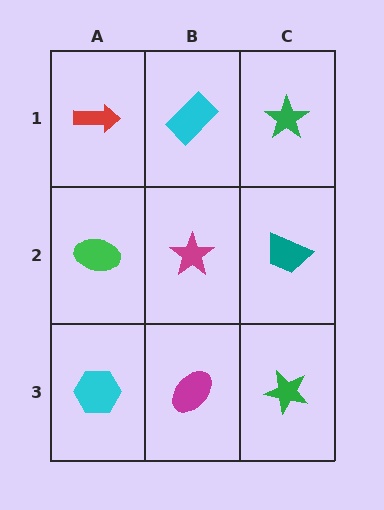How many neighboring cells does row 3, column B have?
3.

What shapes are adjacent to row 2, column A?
A red arrow (row 1, column A), a cyan hexagon (row 3, column A), a magenta star (row 2, column B).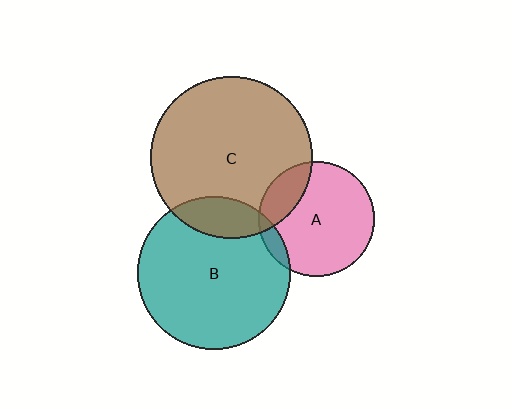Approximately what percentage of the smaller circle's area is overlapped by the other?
Approximately 10%.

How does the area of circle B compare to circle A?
Approximately 1.8 times.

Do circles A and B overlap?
Yes.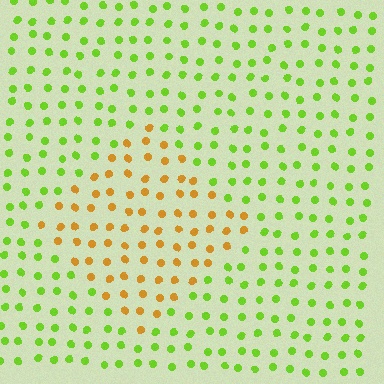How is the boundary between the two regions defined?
The boundary is defined purely by a slight shift in hue (about 59 degrees). Spacing, size, and orientation are identical on both sides.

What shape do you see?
I see a diamond.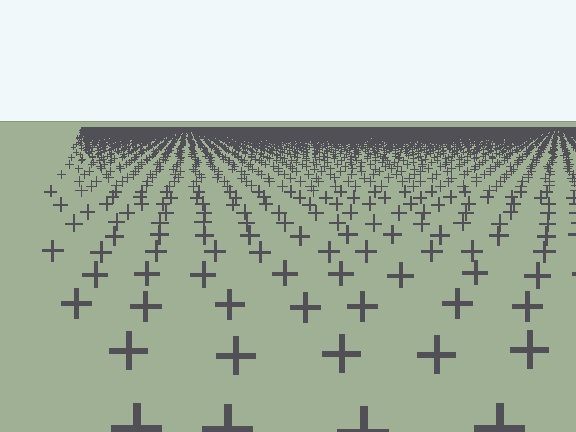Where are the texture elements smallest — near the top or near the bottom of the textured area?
Near the top.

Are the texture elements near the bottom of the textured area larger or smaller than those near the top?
Larger. Near the bottom, elements are closer to the viewer and appear at a bigger on-screen size.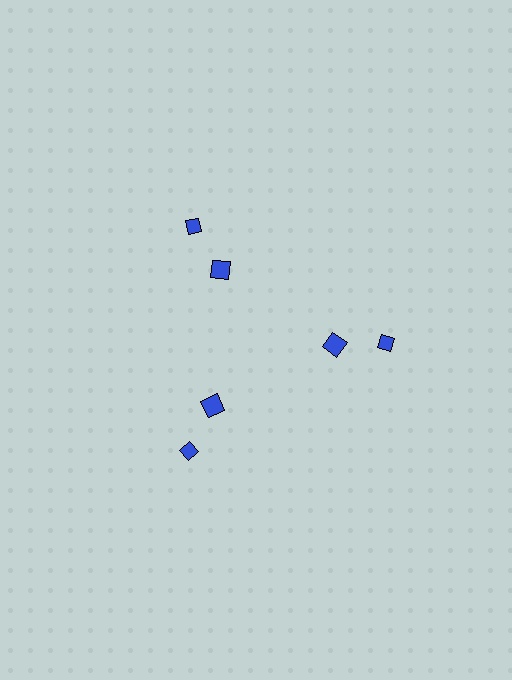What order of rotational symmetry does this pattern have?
This pattern has 3-fold rotational symmetry.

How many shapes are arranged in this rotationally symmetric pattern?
There are 6 shapes, arranged in 3 groups of 2.